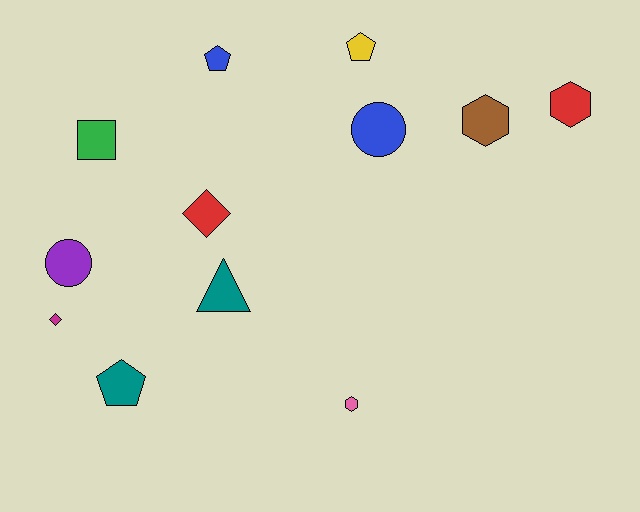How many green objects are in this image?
There is 1 green object.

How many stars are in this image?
There are no stars.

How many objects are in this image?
There are 12 objects.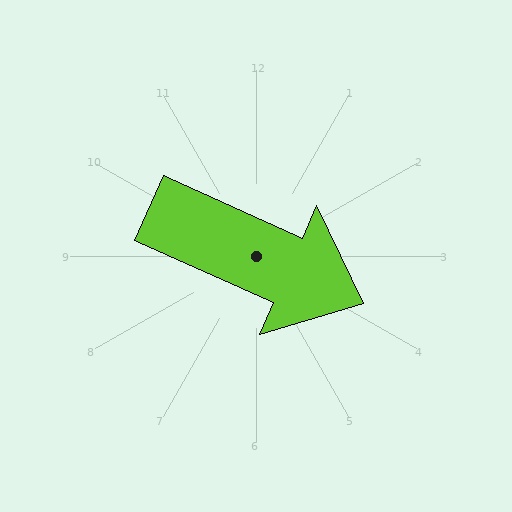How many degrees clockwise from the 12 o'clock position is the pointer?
Approximately 114 degrees.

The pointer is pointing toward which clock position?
Roughly 4 o'clock.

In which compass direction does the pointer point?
Southeast.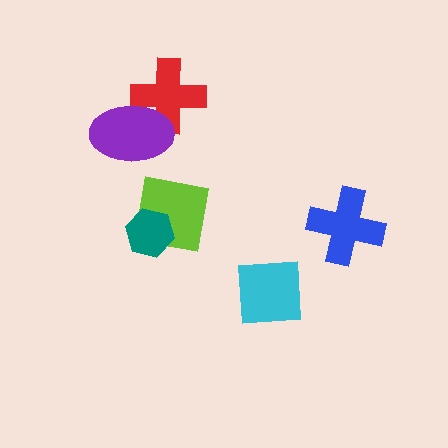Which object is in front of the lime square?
The teal hexagon is in front of the lime square.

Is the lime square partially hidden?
Yes, it is partially covered by another shape.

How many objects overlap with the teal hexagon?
1 object overlaps with the teal hexagon.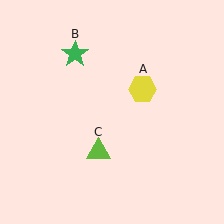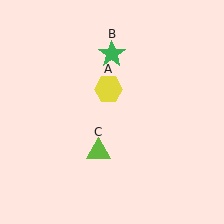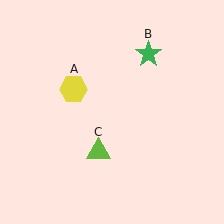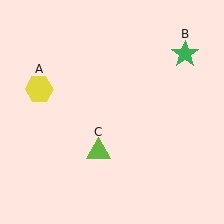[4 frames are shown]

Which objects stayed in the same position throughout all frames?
Lime triangle (object C) remained stationary.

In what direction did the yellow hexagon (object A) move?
The yellow hexagon (object A) moved left.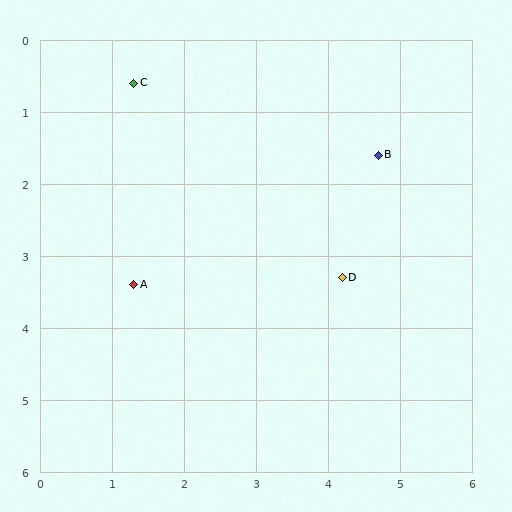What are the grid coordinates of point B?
Point B is at approximately (4.7, 1.6).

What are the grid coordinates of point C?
Point C is at approximately (1.3, 0.6).